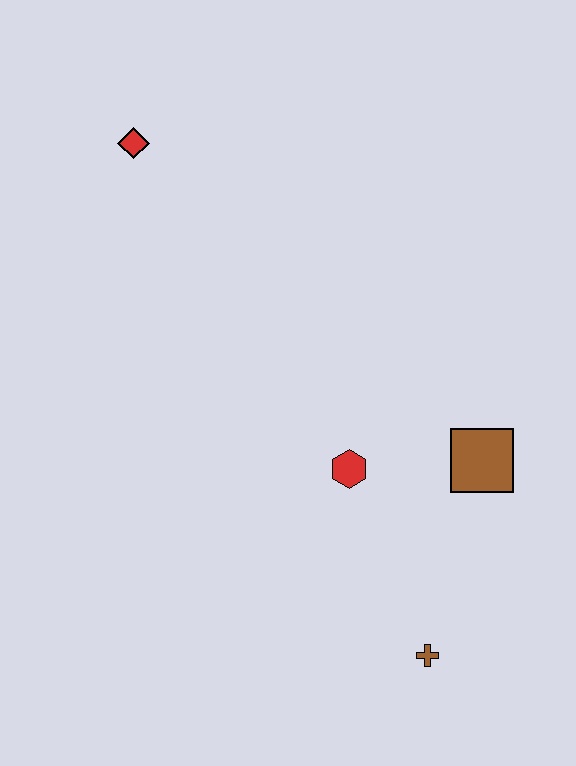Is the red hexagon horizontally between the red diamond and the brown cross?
Yes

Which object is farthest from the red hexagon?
The red diamond is farthest from the red hexagon.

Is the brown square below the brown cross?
No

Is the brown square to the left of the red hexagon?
No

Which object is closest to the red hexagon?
The brown square is closest to the red hexagon.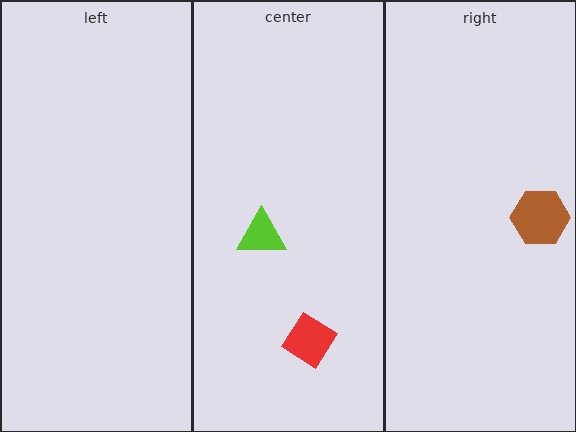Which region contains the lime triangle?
The center region.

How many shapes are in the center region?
2.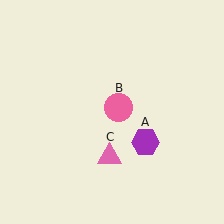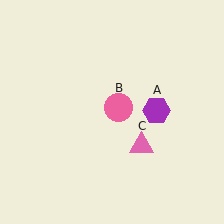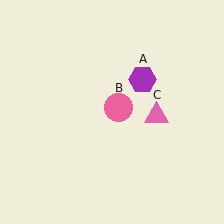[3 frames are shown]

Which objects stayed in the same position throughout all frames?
Pink circle (object B) remained stationary.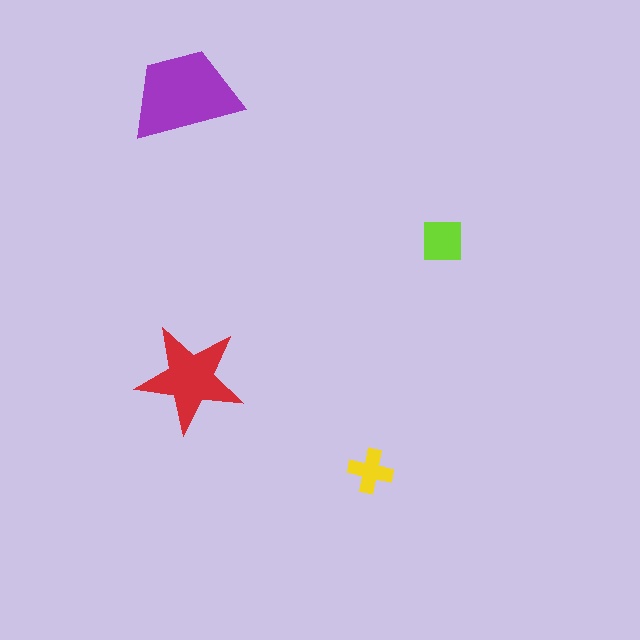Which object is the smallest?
The yellow cross.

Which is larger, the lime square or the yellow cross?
The lime square.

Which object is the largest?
The purple trapezoid.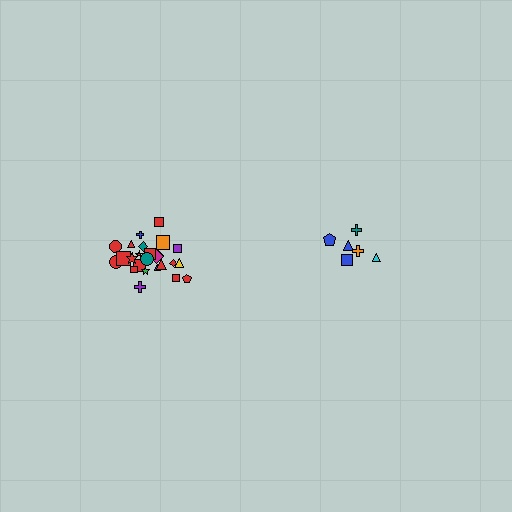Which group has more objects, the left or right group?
The left group.